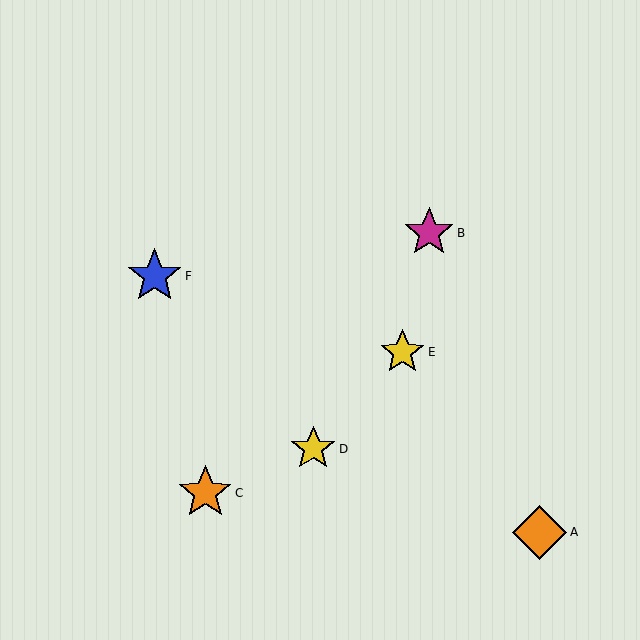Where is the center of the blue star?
The center of the blue star is at (155, 276).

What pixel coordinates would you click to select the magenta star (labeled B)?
Click at (429, 233) to select the magenta star B.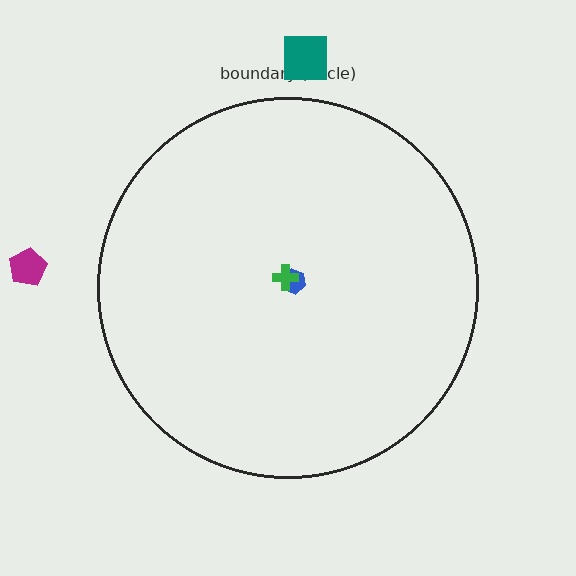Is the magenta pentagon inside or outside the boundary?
Outside.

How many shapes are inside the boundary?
2 inside, 2 outside.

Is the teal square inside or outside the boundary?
Outside.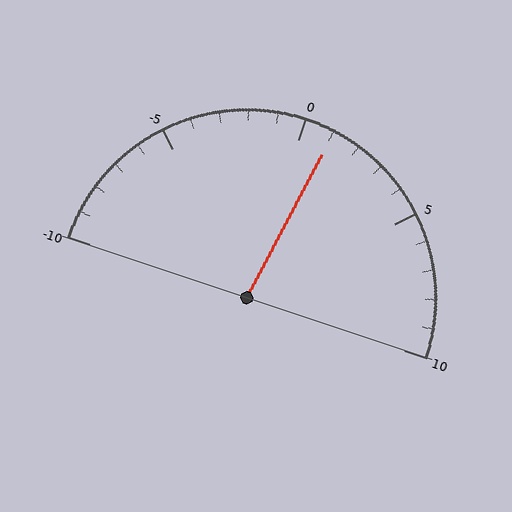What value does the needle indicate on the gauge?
The needle indicates approximately 1.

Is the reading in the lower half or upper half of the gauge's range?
The reading is in the upper half of the range (-10 to 10).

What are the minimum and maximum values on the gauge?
The gauge ranges from -10 to 10.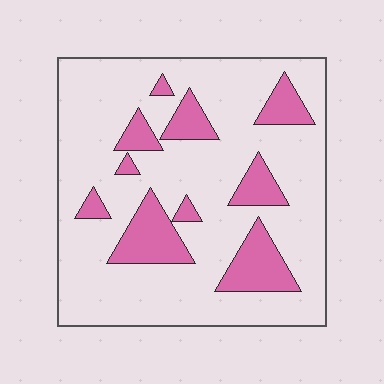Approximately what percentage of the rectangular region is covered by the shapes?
Approximately 20%.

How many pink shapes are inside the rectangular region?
10.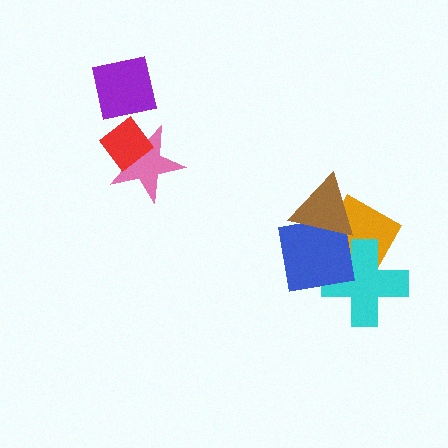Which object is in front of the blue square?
The brown triangle is in front of the blue square.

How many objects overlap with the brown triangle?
2 objects overlap with the brown triangle.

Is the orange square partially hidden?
Yes, it is partially covered by another shape.